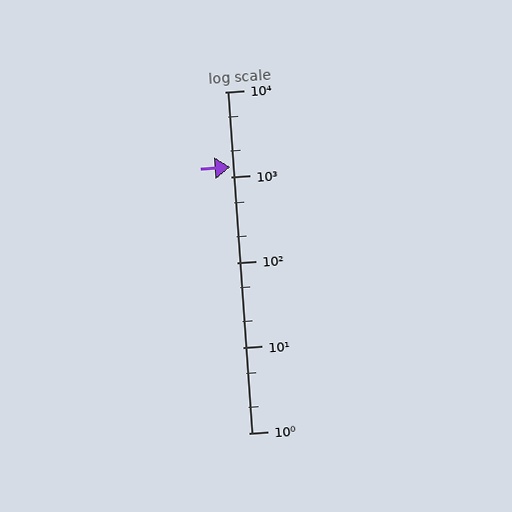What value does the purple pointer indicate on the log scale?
The pointer indicates approximately 1300.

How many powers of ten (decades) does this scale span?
The scale spans 4 decades, from 1 to 10000.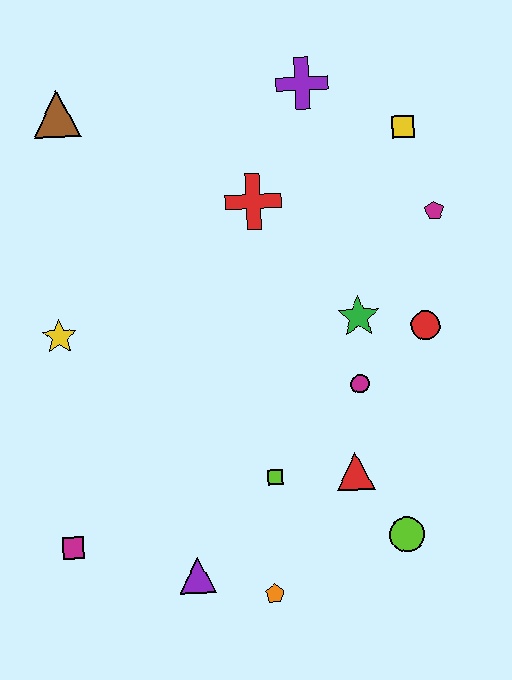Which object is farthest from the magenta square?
The yellow square is farthest from the magenta square.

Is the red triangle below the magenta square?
No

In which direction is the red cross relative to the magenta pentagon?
The red cross is to the left of the magenta pentagon.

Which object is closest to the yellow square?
The magenta pentagon is closest to the yellow square.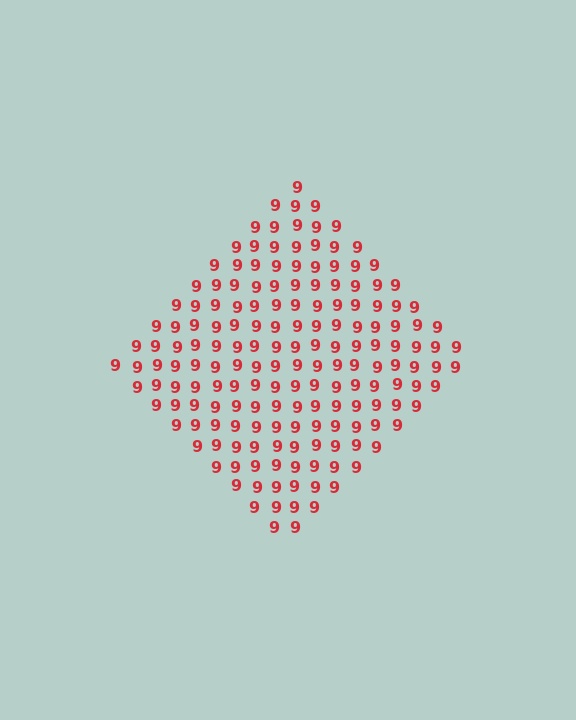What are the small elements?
The small elements are digit 9's.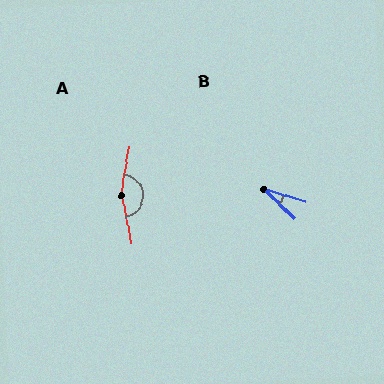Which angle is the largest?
A, at approximately 160 degrees.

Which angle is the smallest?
B, at approximately 27 degrees.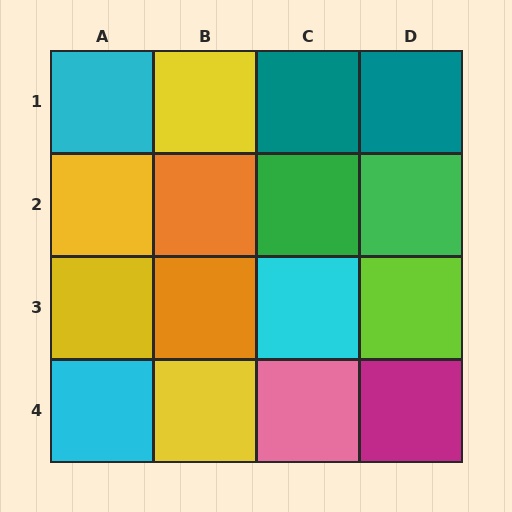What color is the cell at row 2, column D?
Green.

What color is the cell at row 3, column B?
Orange.